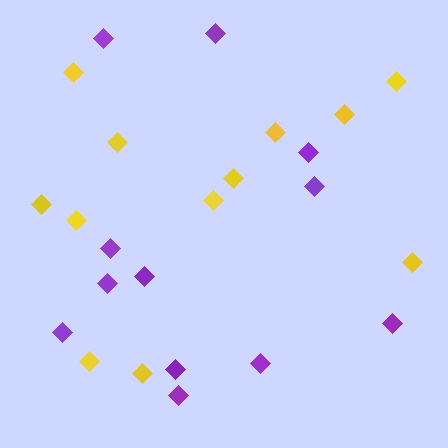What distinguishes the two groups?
There are 2 groups: one group of yellow diamonds (12) and one group of purple diamonds (12).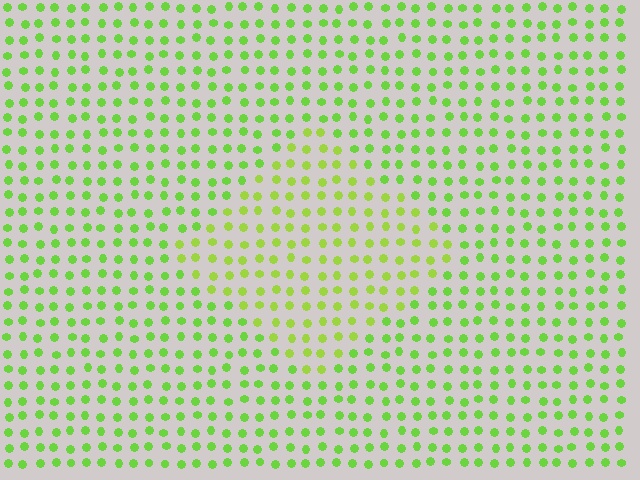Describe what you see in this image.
The image is filled with small lime elements in a uniform arrangement. A diamond-shaped region is visible where the elements are tinted to a slightly different hue, forming a subtle color boundary.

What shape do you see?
I see a diamond.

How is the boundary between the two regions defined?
The boundary is defined purely by a slight shift in hue (about 19 degrees). Spacing, size, and orientation are identical on both sides.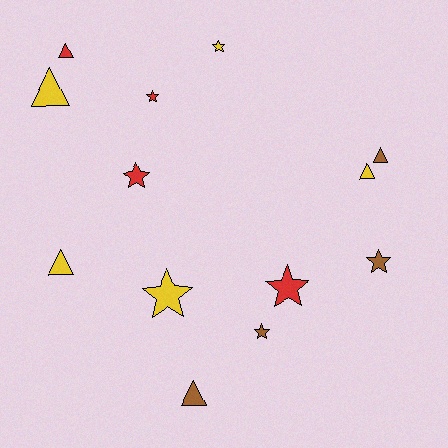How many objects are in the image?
There are 13 objects.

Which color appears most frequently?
Yellow, with 5 objects.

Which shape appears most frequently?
Star, with 7 objects.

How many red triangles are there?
There is 1 red triangle.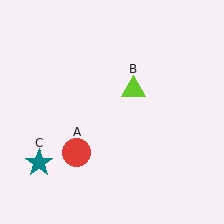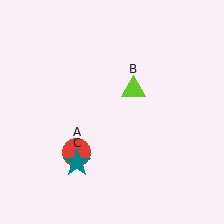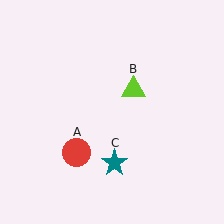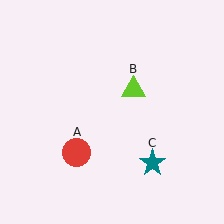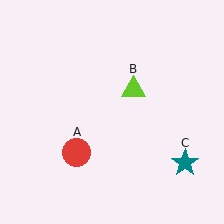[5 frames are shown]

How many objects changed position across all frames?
1 object changed position: teal star (object C).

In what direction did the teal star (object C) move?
The teal star (object C) moved right.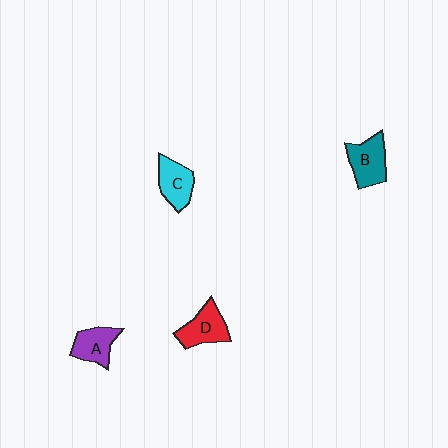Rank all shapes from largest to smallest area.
From largest to smallest: B (teal), D (red), C (cyan), A (purple).